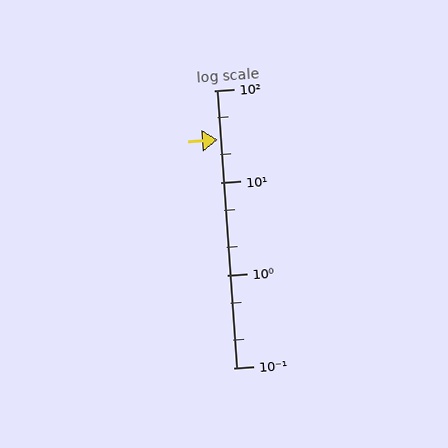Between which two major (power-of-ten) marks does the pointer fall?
The pointer is between 10 and 100.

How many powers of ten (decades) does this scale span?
The scale spans 3 decades, from 0.1 to 100.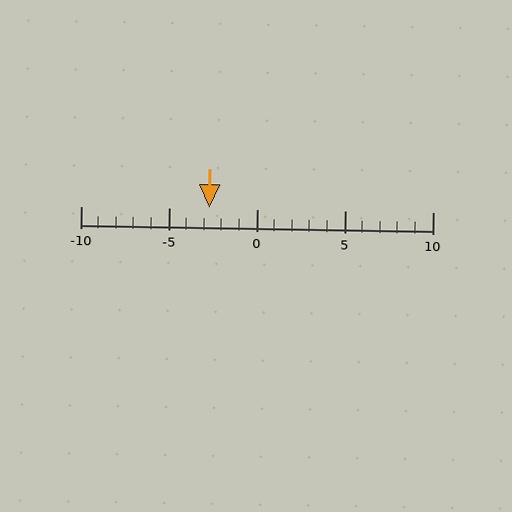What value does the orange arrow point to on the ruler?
The orange arrow points to approximately -3.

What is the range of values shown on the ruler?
The ruler shows values from -10 to 10.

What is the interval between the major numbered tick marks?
The major tick marks are spaced 5 units apart.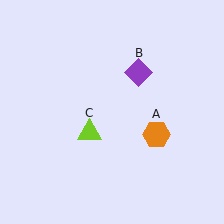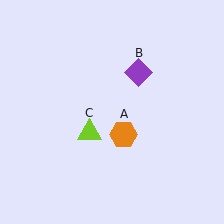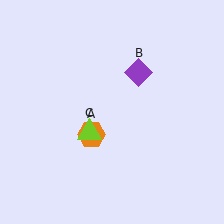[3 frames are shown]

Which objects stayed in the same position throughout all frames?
Purple diamond (object B) and lime triangle (object C) remained stationary.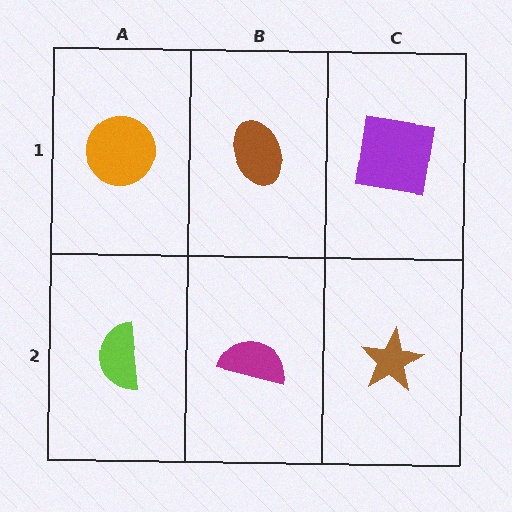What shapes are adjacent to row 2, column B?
A brown ellipse (row 1, column B), a lime semicircle (row 2, column A), a brown star (row 2, column C).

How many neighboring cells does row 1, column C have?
2.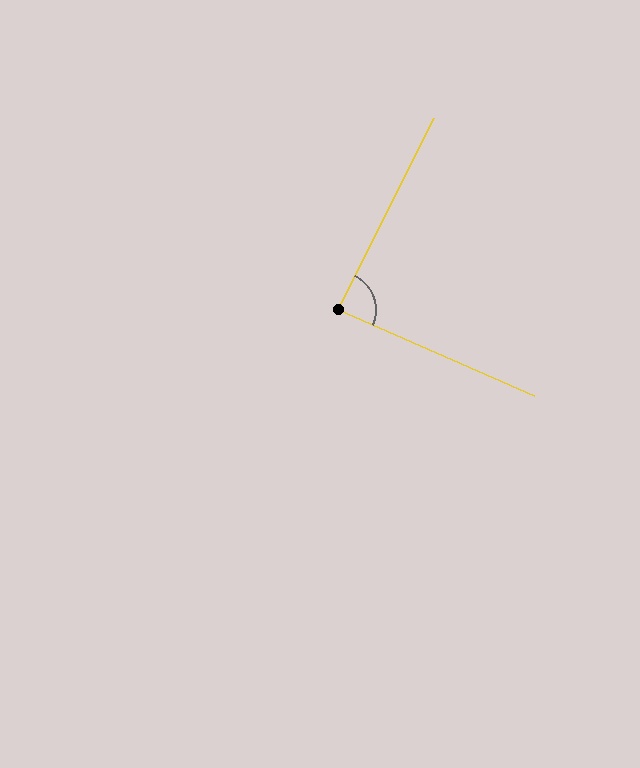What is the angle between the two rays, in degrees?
Approximately 87 degrees.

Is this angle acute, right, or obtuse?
It is approximately a right angle.